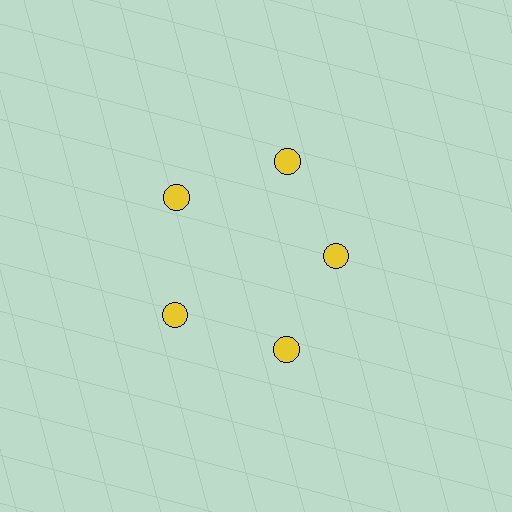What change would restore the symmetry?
The symmetry would be restored by moving it outward, back onto the ring so that all 5 circles sit at equal angles and equal distance from the center.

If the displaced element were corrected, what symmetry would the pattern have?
It would have 5-fold rotational symmetry — the pattern would map onto itself every 72 degrees.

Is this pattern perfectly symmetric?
No. The 5 yellow circles are arranged in a ring, but one element near the 3 o'clock position is pulled inward toward the center, breaking the 5-fold rotational symmetry.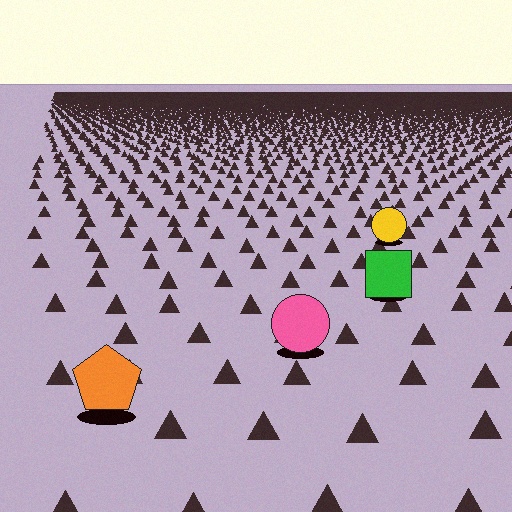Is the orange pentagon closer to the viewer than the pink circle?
Yes. The orange pentagon is closer — you can tell from the texture gradient: the ground texture is coarser near it.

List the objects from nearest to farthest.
From nearest to farthest: the orange pentagon, the pink circle, the green square, the yellow circle.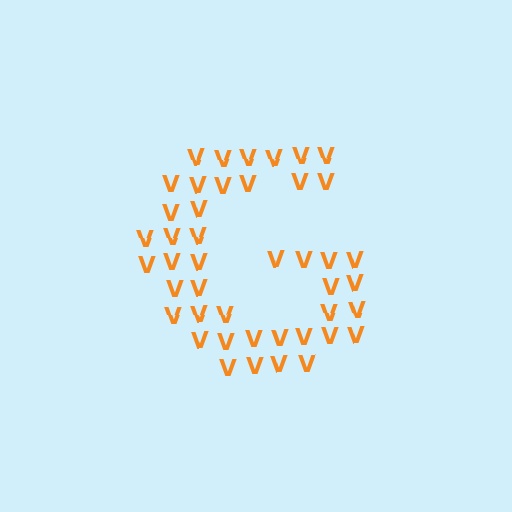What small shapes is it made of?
It is made of small letter V's.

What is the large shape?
The large shape is the letter G.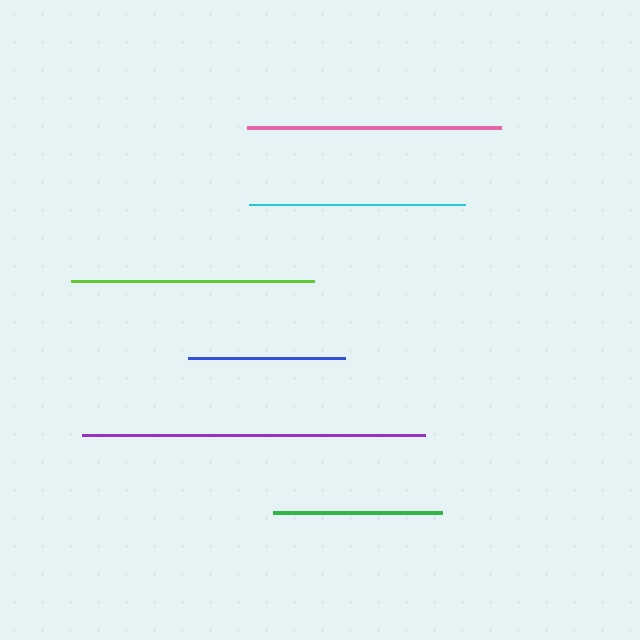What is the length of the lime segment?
The lime segment is approximately 243 pixels long.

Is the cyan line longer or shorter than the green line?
The cyan line is longer than the green line.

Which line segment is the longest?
The purple line is the longest at approximately 343 pixels.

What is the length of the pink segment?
The pink segment is approximately 254 pixels long.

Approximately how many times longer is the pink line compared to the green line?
The pink line is approximately 1.5 times the length of the green line.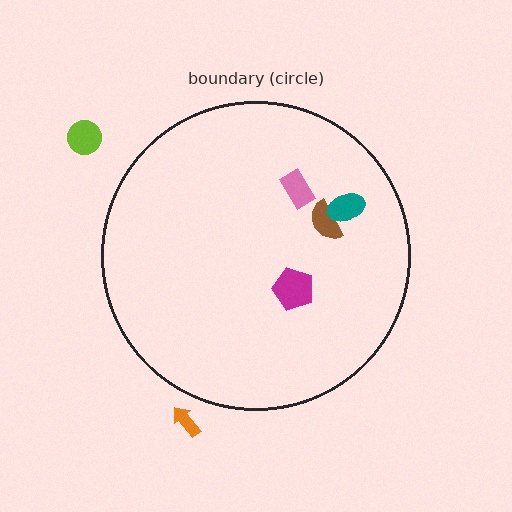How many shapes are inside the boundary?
4 inside, 2 outside.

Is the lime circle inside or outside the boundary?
Outside.